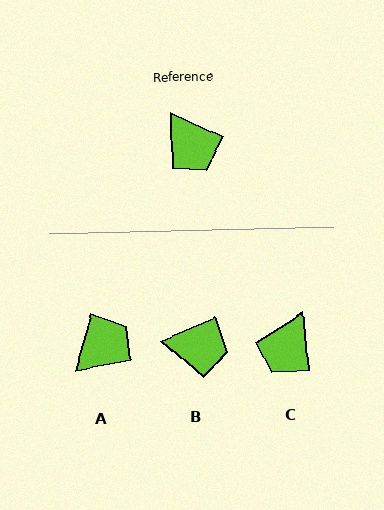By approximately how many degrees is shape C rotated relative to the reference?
Approximately 60 degrees clockwise.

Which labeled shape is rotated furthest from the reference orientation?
A, about 99 degrees away.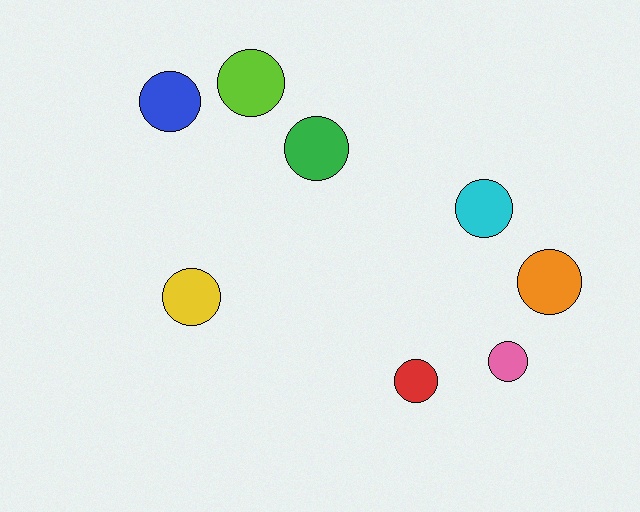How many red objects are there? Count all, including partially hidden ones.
There is 1 red object.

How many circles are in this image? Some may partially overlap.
There are 8 circles.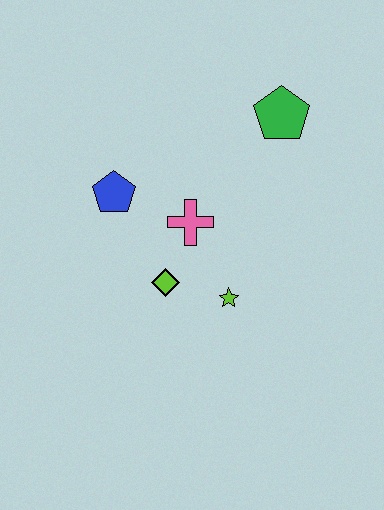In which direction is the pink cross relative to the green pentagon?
The pink cross is below the green pentagon.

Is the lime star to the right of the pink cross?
Yes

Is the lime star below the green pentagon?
Yes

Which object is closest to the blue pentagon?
The pink cross is closest to the blue pentagon.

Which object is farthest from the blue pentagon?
The green pentagon is farthest from the blue pentagon.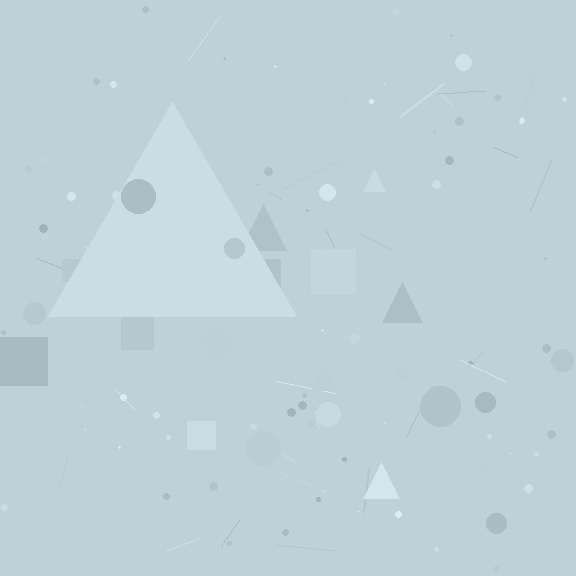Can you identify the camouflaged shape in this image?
The camouflaged shape is a triangle.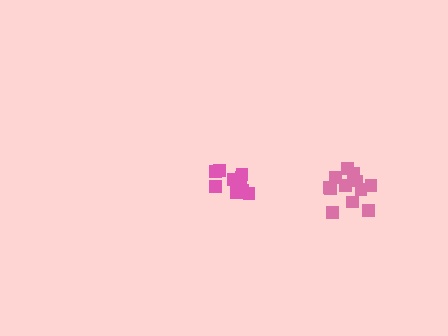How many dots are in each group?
Group 1: 9 dots, Group 2: 12 dots (21 total).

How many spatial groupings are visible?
There are 2 spatial groupings.